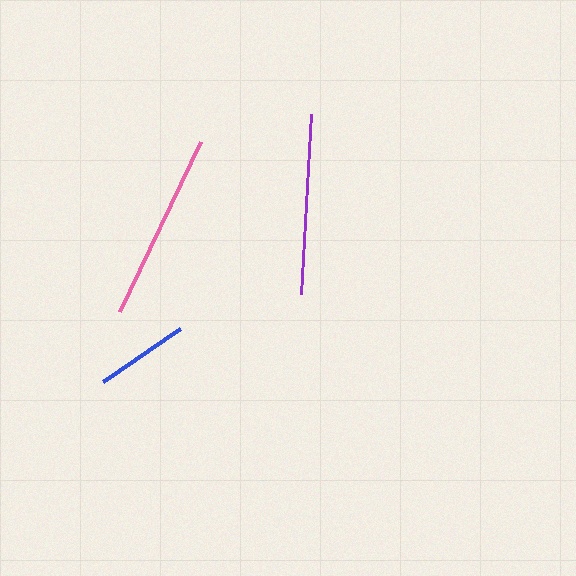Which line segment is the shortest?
The blue line is the shortest at approximately 94 pixels.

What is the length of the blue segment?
The blue segment is approximately 94 pixels long.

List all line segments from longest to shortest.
From longest to shortest: pink, purple, blue.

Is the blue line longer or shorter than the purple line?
The purple line is longer than the blue line.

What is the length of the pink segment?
The pink segment is approximately 188 pixels long.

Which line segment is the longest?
The pink line is the longest at approximately 188 pixels.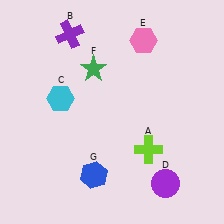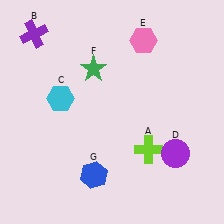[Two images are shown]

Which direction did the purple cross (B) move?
The purple cross (B) moved left.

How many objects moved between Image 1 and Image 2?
2 objects moved between the two images.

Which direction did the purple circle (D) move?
The purple circle (D) moved up.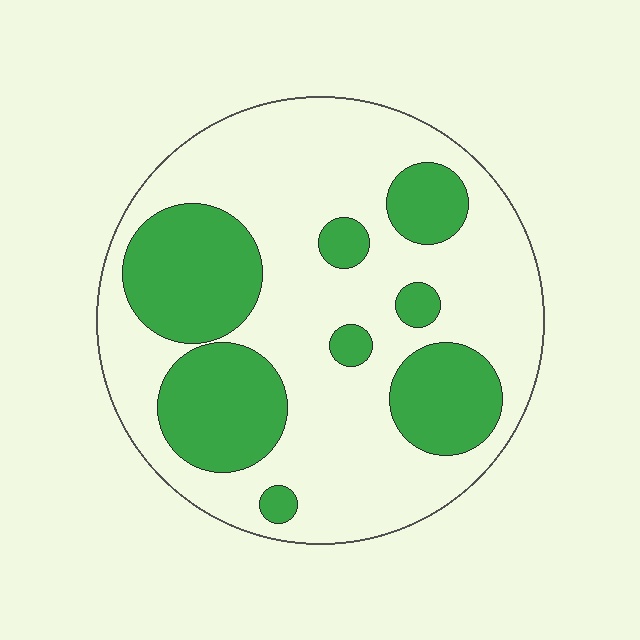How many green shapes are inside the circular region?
8.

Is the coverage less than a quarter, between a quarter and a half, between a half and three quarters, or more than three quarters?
Between a quarter and a half.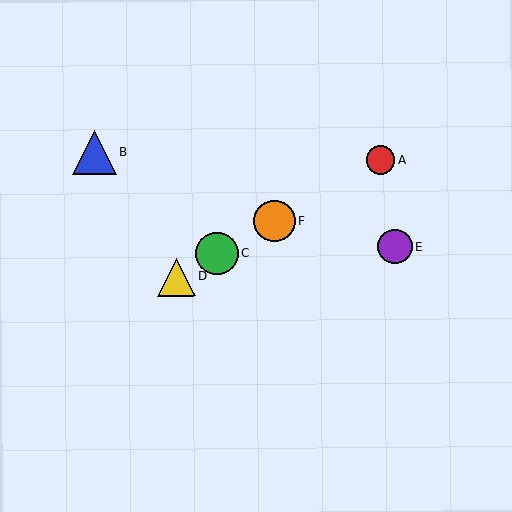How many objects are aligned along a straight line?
4 objects (A, C, D, F) are aligned along a straight line.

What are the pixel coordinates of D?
Object D is at (176, 277).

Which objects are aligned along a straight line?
Objects A, C, D, F are aligned along a straight line.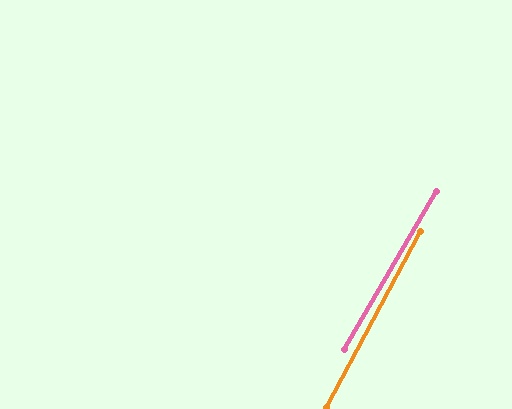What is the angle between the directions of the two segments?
Approximately 2 degrees.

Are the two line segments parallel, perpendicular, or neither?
Parallel — their directions differ by only 2.0°.